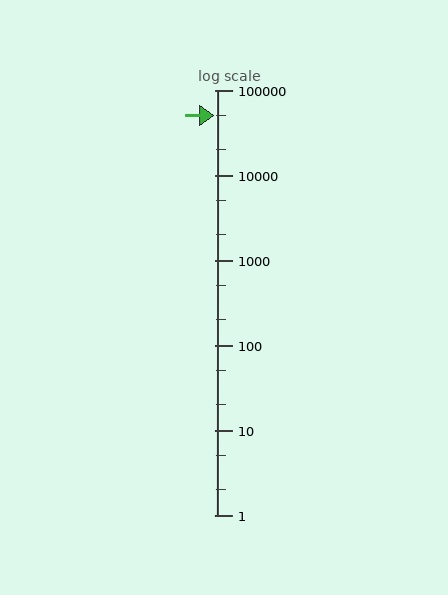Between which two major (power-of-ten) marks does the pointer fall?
The pointer is between 10000 and 100000.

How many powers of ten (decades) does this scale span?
The scale spans 5 decades, from 1 to 100000.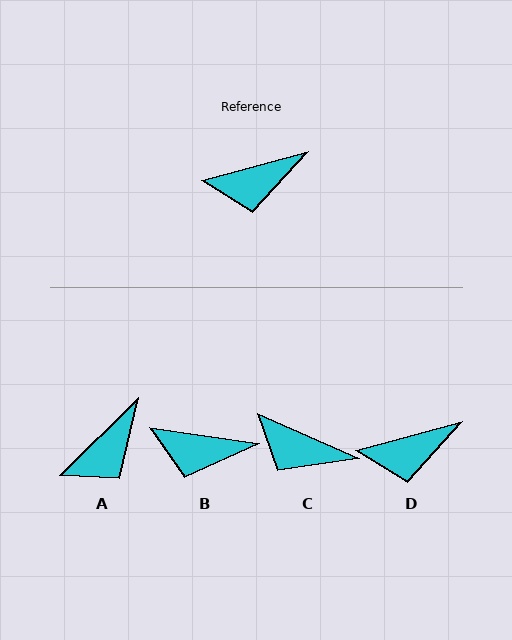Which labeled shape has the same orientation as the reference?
D.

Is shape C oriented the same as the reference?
No, it is off by about 39 degrees.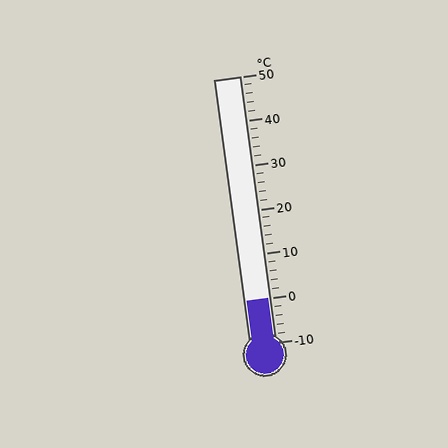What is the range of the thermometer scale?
The thermometer scale ranges from -10°C to 50°C.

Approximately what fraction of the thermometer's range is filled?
The thermometer is filled to approximately 15% of its range.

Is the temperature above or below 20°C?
The temperature is below 20°C.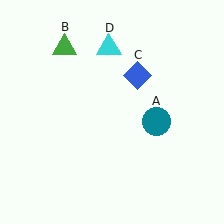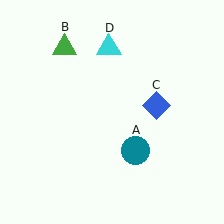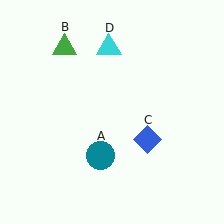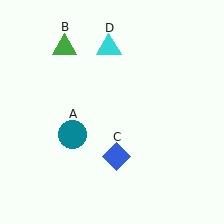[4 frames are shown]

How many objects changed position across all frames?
2 objects changed position: teal circle (object A), blue diamond (object C).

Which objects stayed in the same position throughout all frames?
Green triangle (object B) and cyan triangle (object D) remained stationary.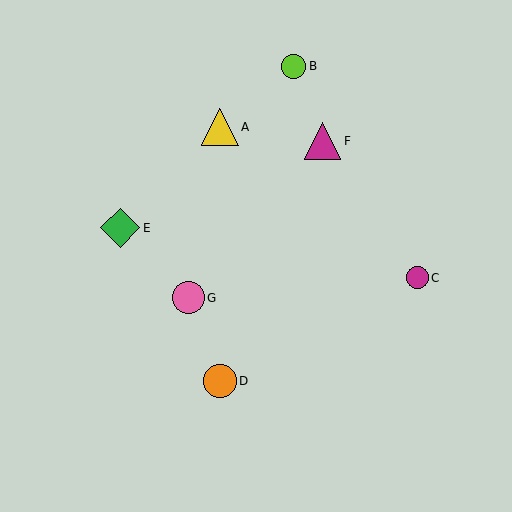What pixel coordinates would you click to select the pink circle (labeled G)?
Click at (188, 298) to select the pink circle G.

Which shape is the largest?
The green diamond (labeled E) is the largest.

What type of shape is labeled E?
Shape E is a green diamond.